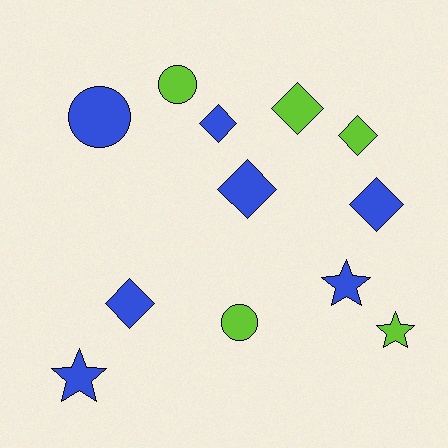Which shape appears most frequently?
Diamond, with 6 objects.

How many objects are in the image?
There are 12 objects.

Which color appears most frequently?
Blue, with 7 objects.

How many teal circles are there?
There are no teal circles.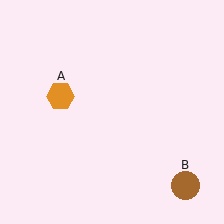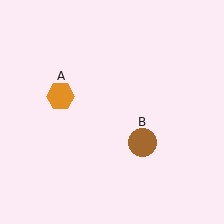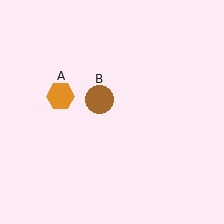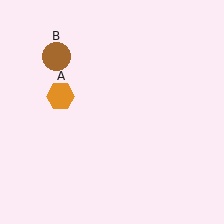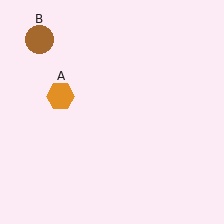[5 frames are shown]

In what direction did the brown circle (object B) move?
The brown circle (object B) moved up and to the left.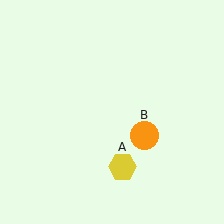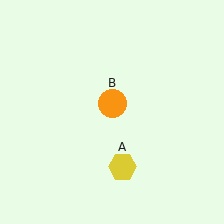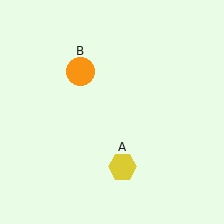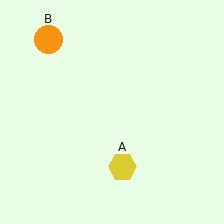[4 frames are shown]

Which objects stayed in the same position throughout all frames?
Yellow hexagon (object A) remained stationary.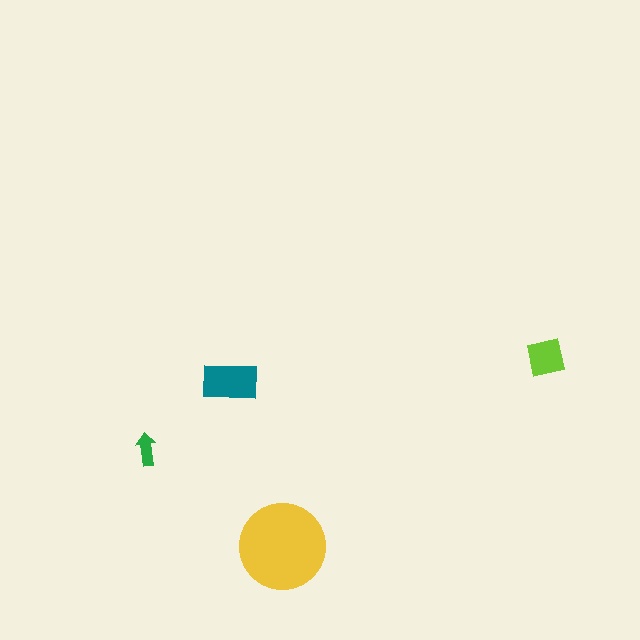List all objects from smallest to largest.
The green arrow, the lime square, the teal rectangle, the yellow circle.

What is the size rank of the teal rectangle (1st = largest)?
2nd.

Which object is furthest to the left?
The green arrow is leftmost.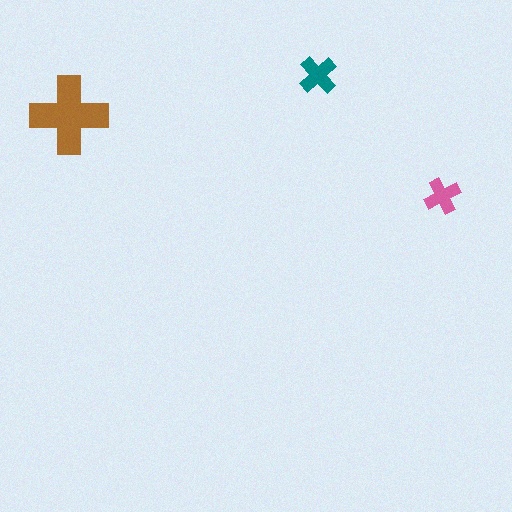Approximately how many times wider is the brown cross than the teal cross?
About 2 times wider.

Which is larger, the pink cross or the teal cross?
The teal one.